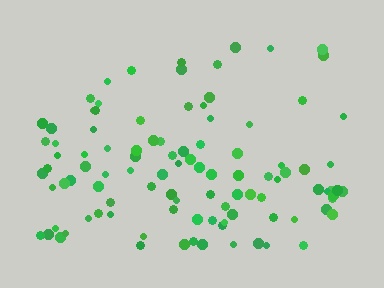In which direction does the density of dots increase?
From top to bottom, with the bottom side densest.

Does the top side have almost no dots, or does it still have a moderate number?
Still a moderate number, just noticeably fewer than the bottom.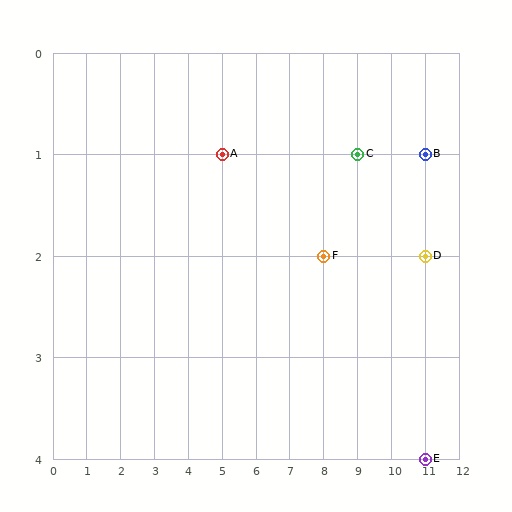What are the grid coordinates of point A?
Point A is at grid coordinates (5, 1).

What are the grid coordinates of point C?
Point C is at grid coordinates (9, 1).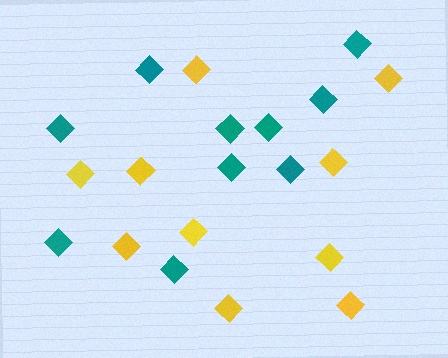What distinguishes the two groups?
There are 2 groups: one group of yellow diamonds (10) and one group of teal diamonds (10).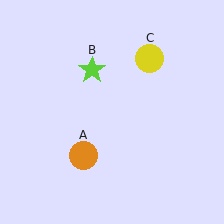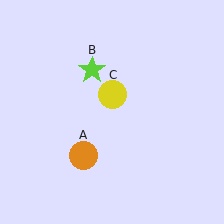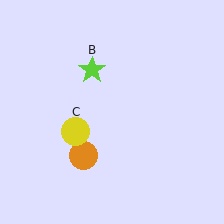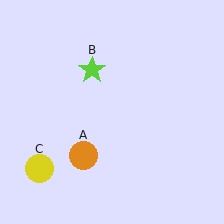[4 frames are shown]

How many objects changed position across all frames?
1 object changed position: yellow circle (object C).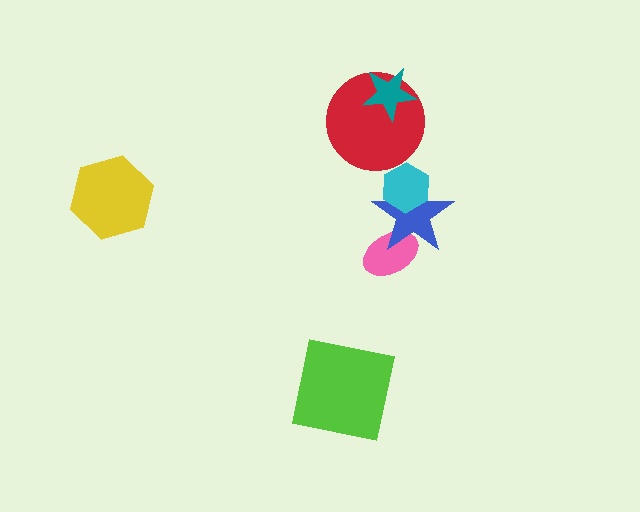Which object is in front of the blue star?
The cyan hexagon is in front of the blue star.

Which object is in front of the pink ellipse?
The blue star is in front of the pink ellipse.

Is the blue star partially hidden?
Yes, it is partially covered by another shape.